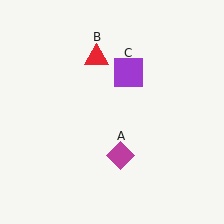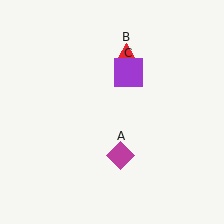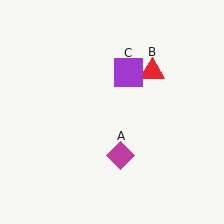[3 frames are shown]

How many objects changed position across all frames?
1 object changed position: red triangle (object B).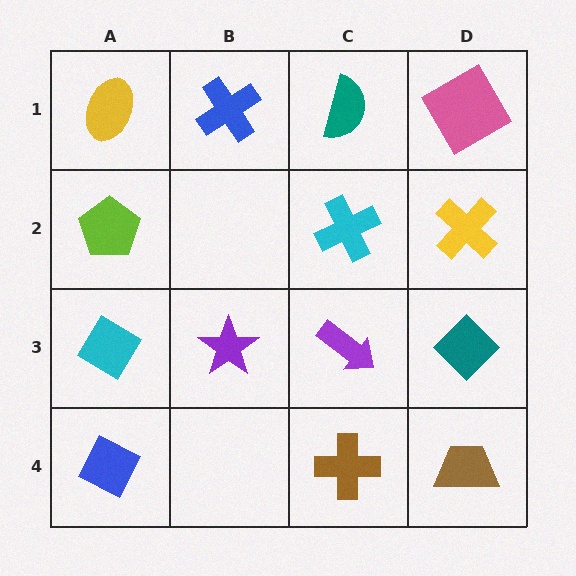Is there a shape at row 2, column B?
No, that cell is empty.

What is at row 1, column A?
A yellow ellipse.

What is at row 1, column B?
A blue cross.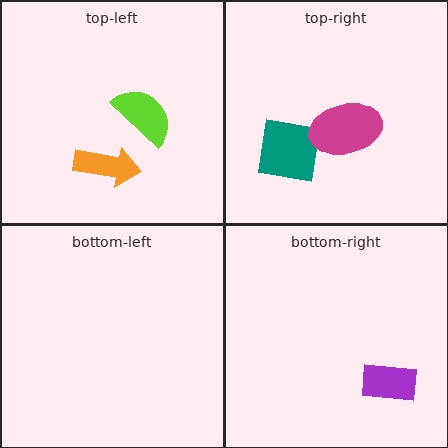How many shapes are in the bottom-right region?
1.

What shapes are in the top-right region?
The teal square, the magenta ellipse.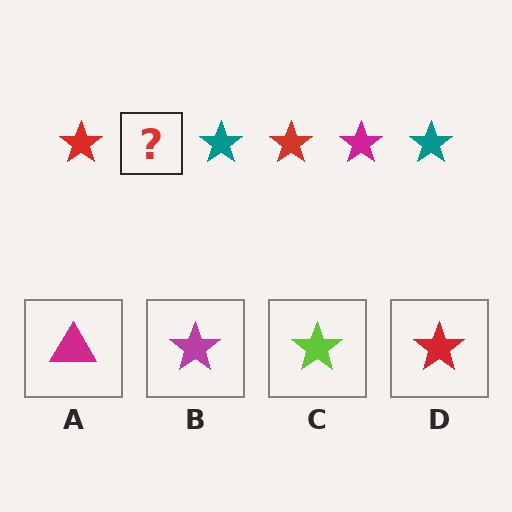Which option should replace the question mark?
Option B.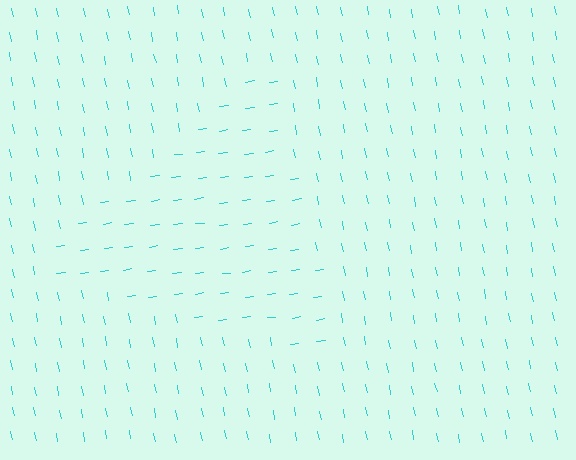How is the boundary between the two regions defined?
The boundary is defined purely by a change in line orientation (approximately 86 degrees difference). All lines are the same color and thickness.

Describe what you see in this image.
The image is filled with small cyan line segments. A triangle region in the image has lines oriented differently from the surrounding lines, creating a visible texture boundary.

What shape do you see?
I see a triangle.